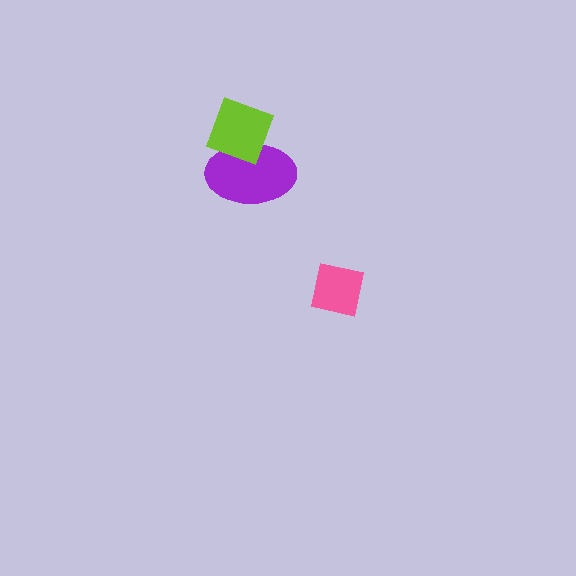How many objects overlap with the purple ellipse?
1 object overlaps with the purple ellipse.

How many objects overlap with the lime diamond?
1 object overlaps with the lime diamond.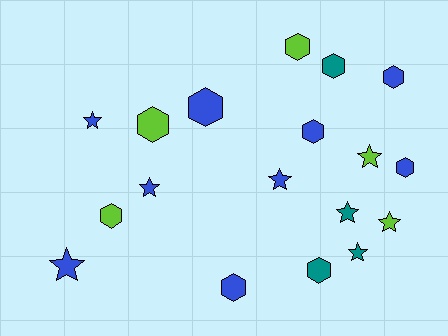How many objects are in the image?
There are 18 objects.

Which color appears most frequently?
Blue, with 9 objects.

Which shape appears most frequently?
Hexagon, with 10 objects.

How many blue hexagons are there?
There are 5 blue hexagons.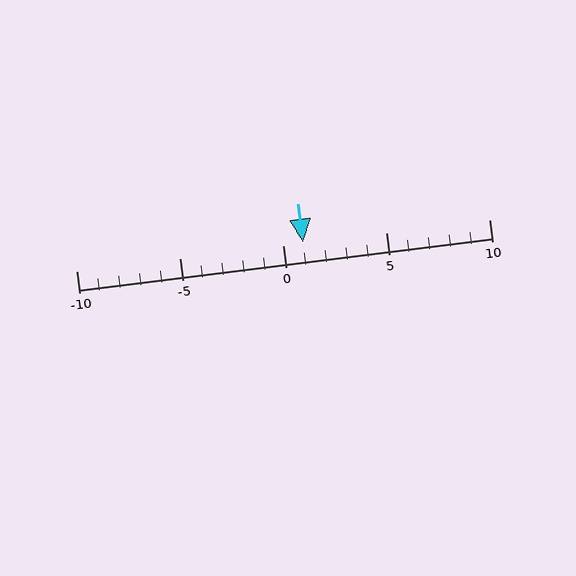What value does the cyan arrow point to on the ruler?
The cyan arrow points to approximately 1.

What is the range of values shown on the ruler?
The ruler shows values from -10 to 10.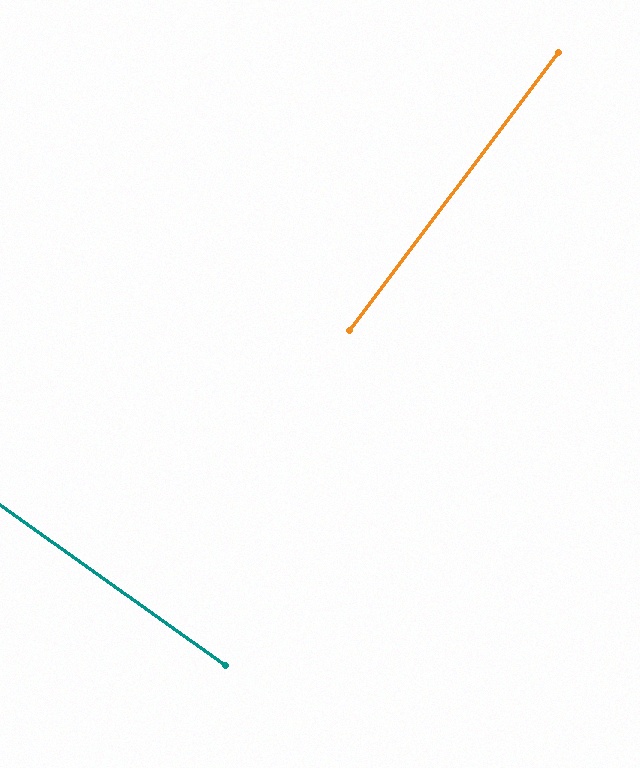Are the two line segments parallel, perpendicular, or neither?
Perpendicular — they meet at approximately 88°.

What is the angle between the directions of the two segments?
Approximately 88 degrees.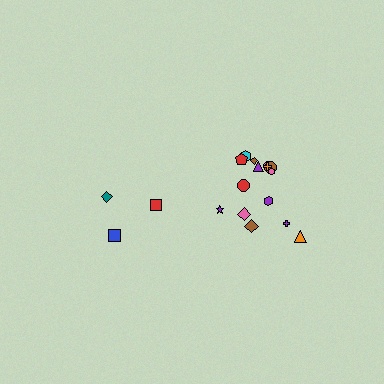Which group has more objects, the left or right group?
The right group.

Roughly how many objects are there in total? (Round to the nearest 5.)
Roughly 20 objects in total.